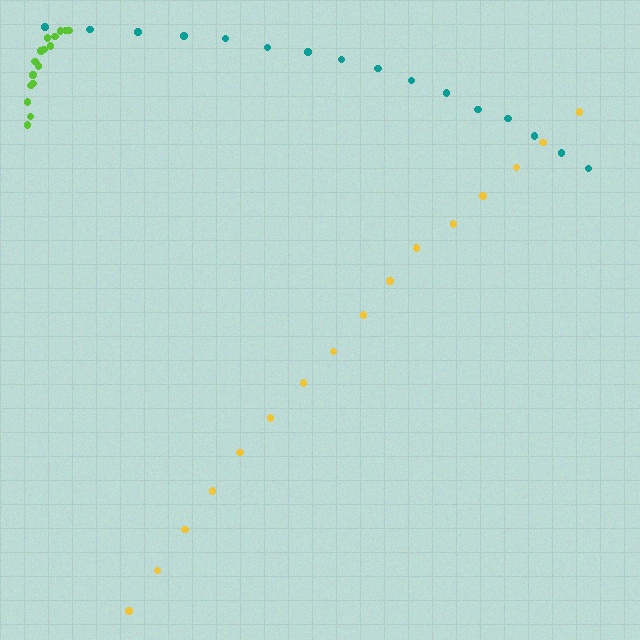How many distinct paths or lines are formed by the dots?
There are 3 distinct paths.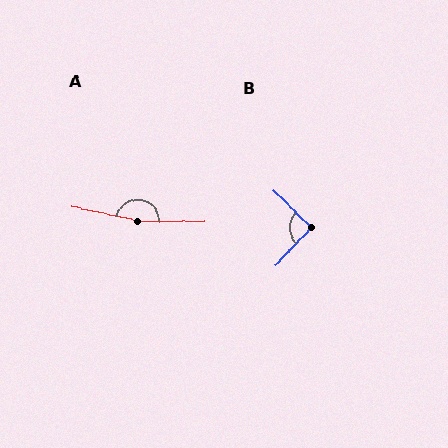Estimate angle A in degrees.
Approximately 168 degrees.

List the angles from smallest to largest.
B (91°), A (168°).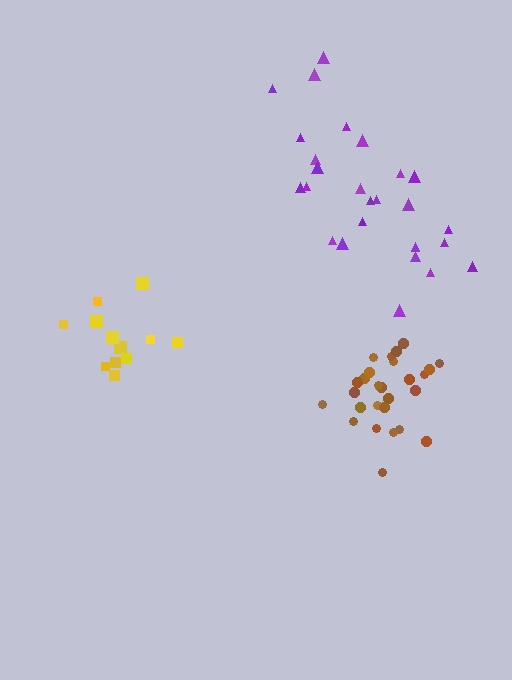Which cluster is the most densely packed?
Brown.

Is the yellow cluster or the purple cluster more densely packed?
Yellow.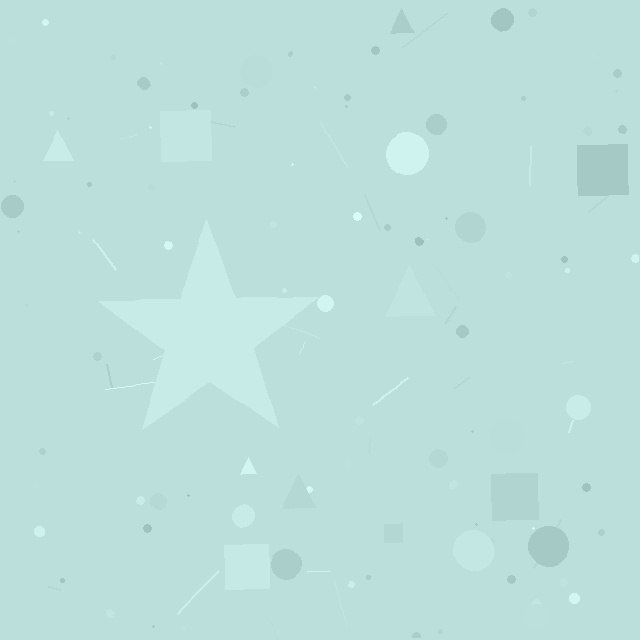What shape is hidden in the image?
A star is hidden in the image.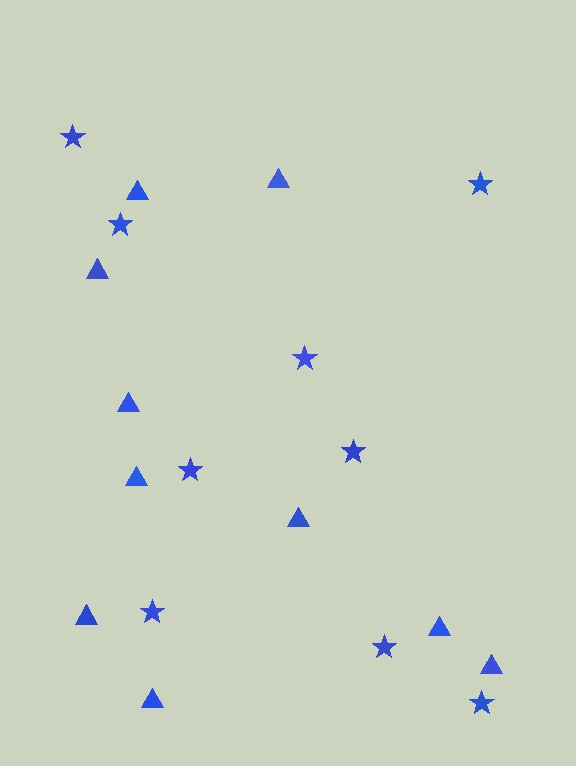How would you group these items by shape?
There are 2 groups: one group of stars (9) and one group of triangles (10).